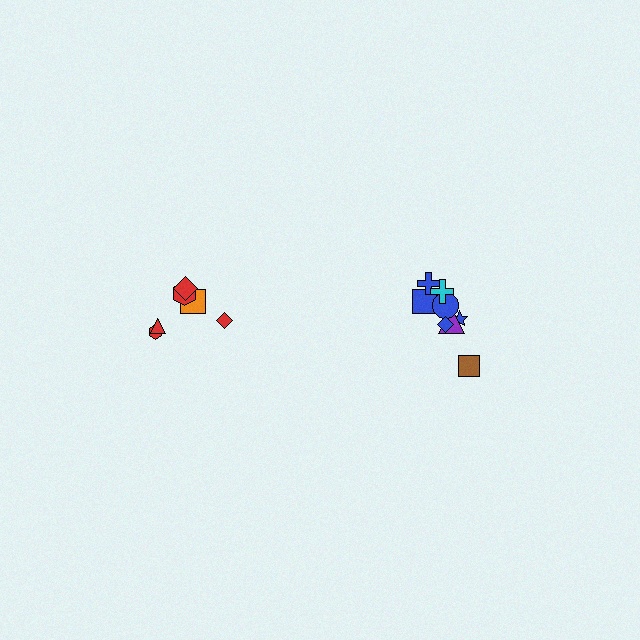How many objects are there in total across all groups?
There are 14 objects.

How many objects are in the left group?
There are 6 objects.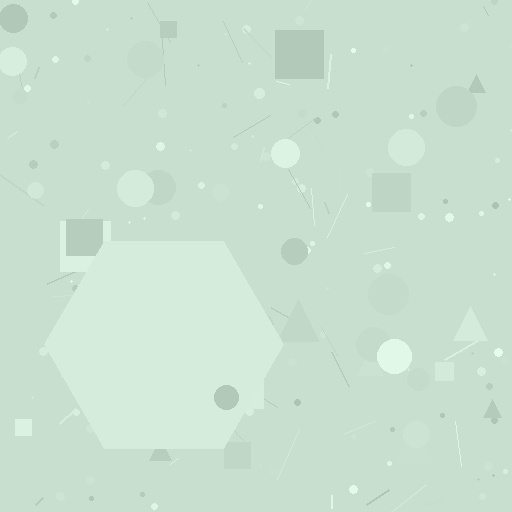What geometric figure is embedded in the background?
A hexagon is embedded in the background.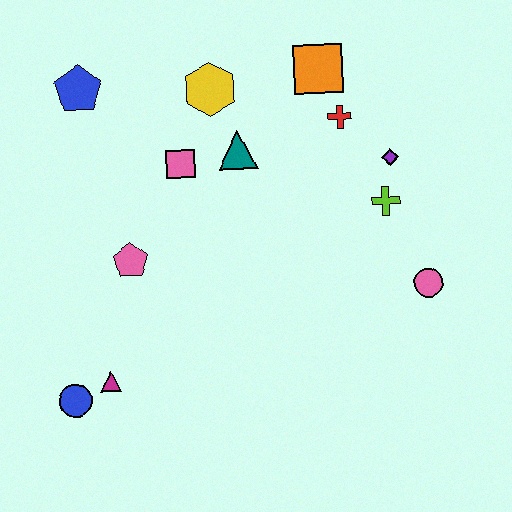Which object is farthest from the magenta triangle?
The orange square is farthest from the magenta triangle.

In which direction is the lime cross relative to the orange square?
The lime cross is below the orange square.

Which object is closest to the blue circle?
The magenta triangle is closest to the blue circle.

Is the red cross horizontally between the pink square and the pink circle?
Yes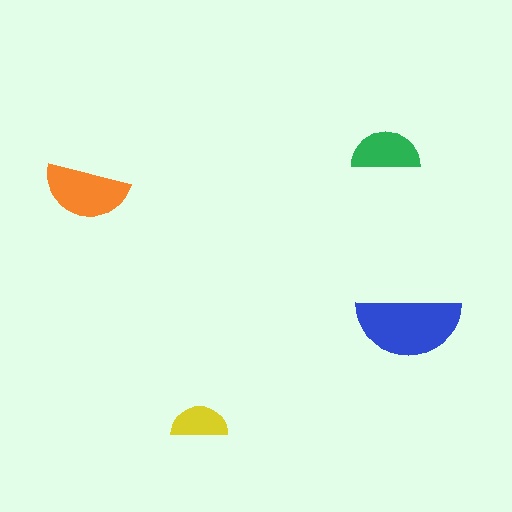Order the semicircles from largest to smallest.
the blue one, the orange one, the green one, the yellow one.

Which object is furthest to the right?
The blue semicircle is rightmost.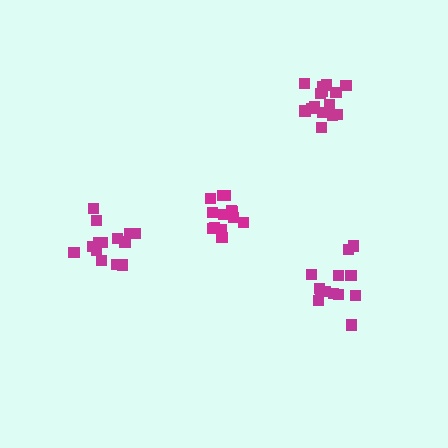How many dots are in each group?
Group 1: 14 dots, Group 2: 13 dots, Group 3: 14 dots, Group 4: 15 dots (56 total).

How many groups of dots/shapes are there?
There are 4 groups.